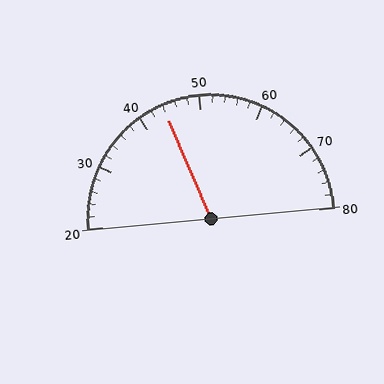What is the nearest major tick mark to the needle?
The nearest major tick mark is 40.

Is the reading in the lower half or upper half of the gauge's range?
The reading is in the lower half of the range (20 to 80).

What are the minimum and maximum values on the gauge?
The gauge ranges from 20 to 80.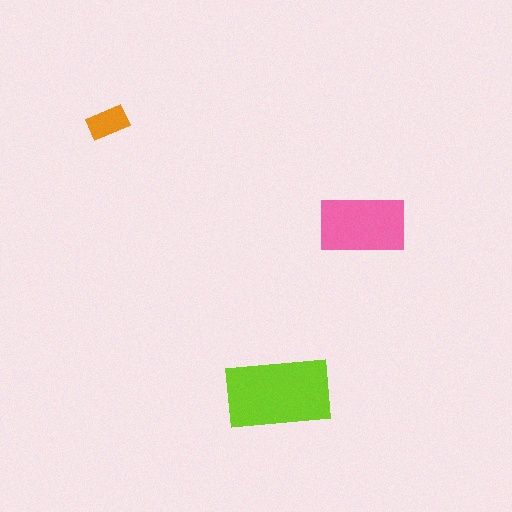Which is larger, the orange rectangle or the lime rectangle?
The lime one.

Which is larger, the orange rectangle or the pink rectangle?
The pink one.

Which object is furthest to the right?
The pink rectangle is rightmost.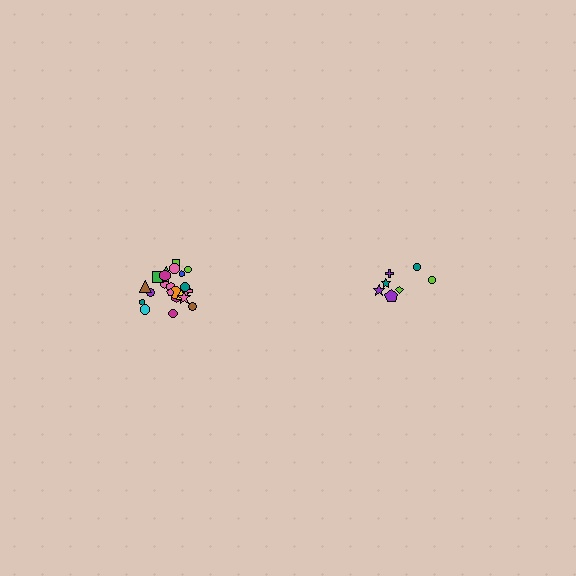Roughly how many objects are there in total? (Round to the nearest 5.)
Roughly 30 objects in total.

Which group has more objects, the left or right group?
The left group.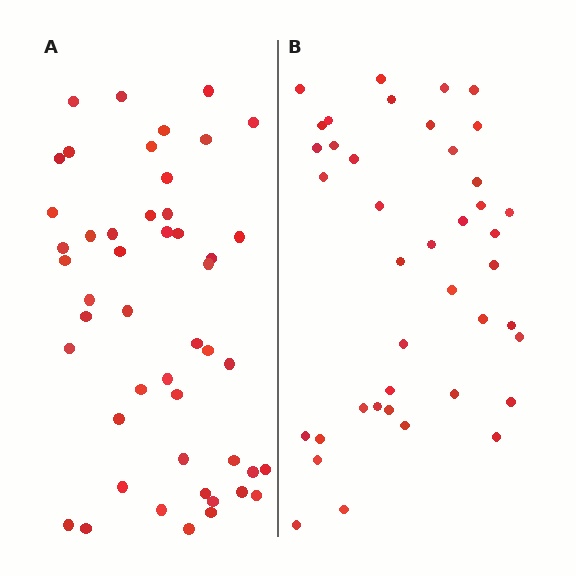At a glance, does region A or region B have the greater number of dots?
Region A (the left region) has more dots.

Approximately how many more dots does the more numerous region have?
Region A has roughly 8 or so more dots than region B.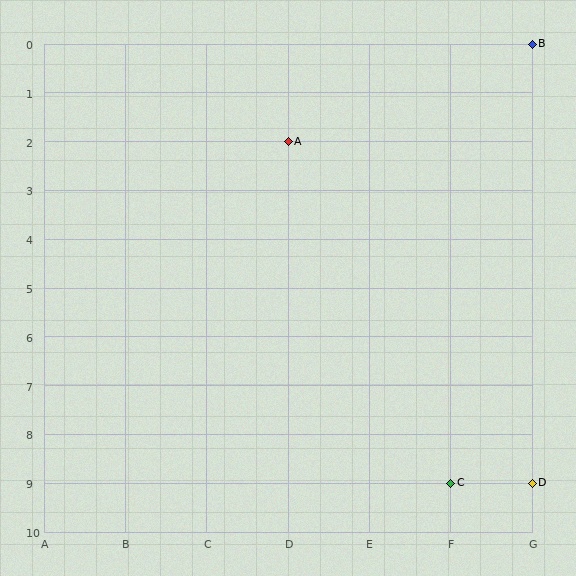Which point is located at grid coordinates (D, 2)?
Point A is at (D, 2).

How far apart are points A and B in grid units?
Points A and B are 3 columns and 2 rows apart (about 3.6 grid units diagonally).